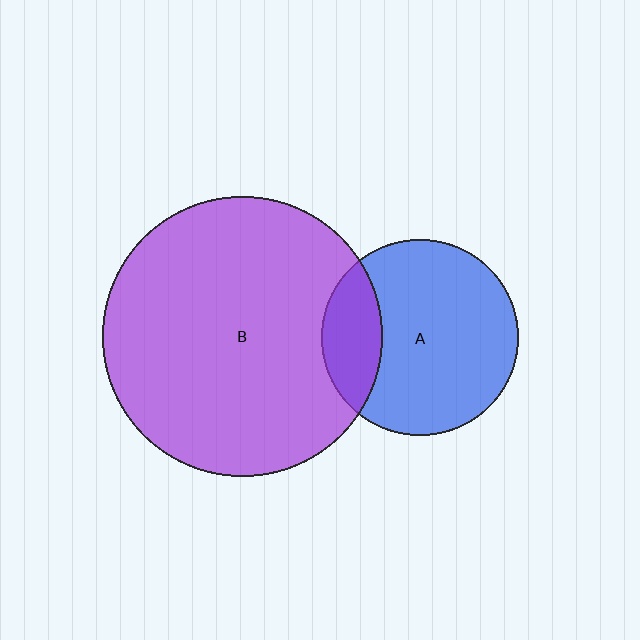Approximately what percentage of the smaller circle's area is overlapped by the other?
Approximately 20%.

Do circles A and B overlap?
Yes.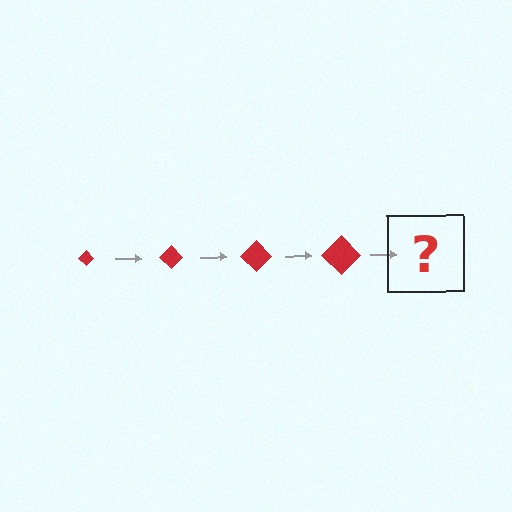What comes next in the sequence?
The next element should be a red diamond, larger than the previous one.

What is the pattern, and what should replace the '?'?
The pattern is that the diamond gets progressively larger each step. The '?' should be a red diamond, larger than the previous one.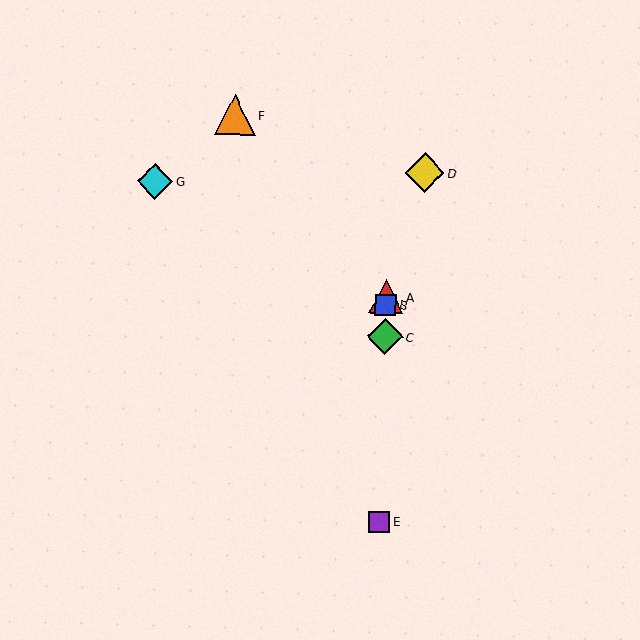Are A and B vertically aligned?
Yes, both are at x≈386.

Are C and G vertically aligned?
No, C is at x≈385 and G is at x≈155.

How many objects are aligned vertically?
4 objects (A, B, C, E) are aligned vertically.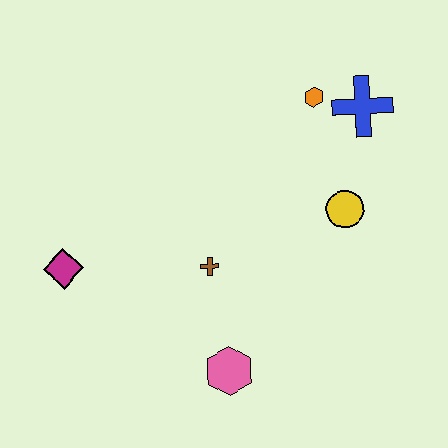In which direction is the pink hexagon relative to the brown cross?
The pink hexagon is below the brown cross.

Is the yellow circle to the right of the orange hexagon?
Yes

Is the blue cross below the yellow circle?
No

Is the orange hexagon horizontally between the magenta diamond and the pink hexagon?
No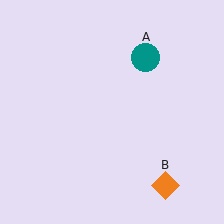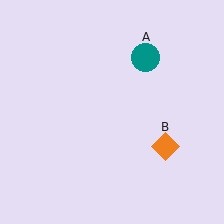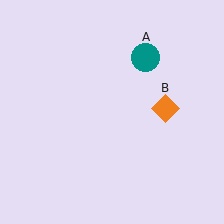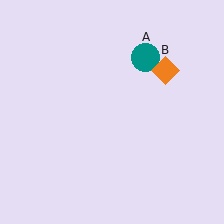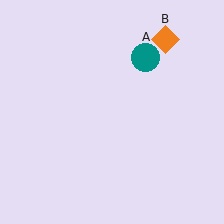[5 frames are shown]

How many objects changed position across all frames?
1 object changed position: orange diamond (object B).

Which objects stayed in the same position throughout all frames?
Teal circle (object A) remained stationary.